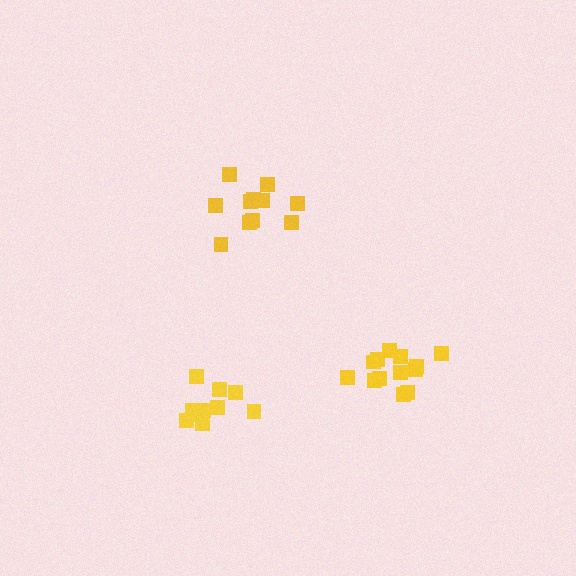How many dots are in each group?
Group 1: 11 dots, Group 2: 13 dots, Group 3: 11 dots (35 total).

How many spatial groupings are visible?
There are 3 spatial groupings.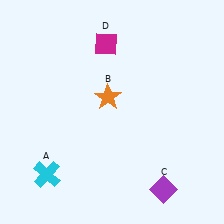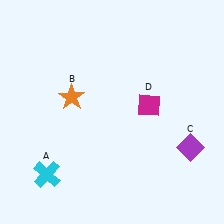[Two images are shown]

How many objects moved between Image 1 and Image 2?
3 objects moved between the two images.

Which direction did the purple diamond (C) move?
The purple diamond (C) moved up.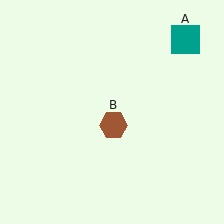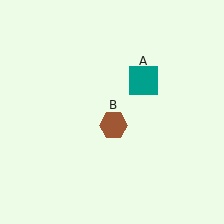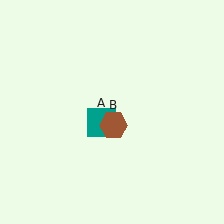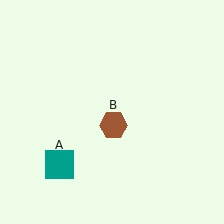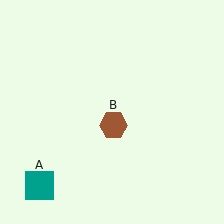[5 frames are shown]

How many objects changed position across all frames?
1 object changed position: teal square (object A).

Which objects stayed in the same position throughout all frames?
Brown hexagon (object B) remained stationary.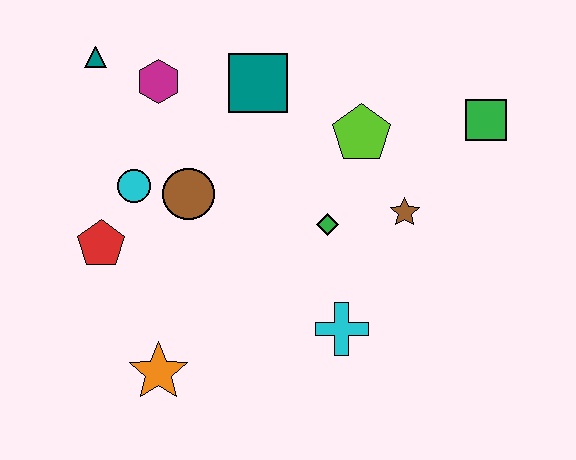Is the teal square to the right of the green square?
No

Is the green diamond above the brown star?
No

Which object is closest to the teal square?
The magenta hexagon is closest to the teal square.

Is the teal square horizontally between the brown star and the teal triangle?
Yes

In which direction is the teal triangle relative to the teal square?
The teal triangle is to the left of the teal square.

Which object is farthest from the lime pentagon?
The orange star is farthest from the lime pentagon.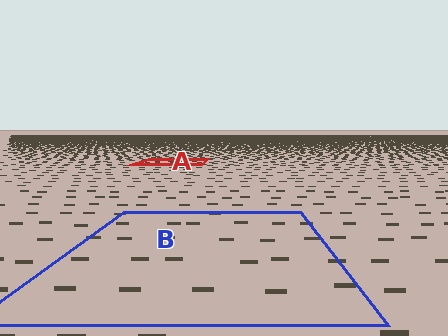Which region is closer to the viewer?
Region B is closer. The texture elements there are larger and more spread out.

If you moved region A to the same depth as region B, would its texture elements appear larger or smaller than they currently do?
They would appear larger. At a closer depth, the same texture elements are projected at a bigger on-screen size.